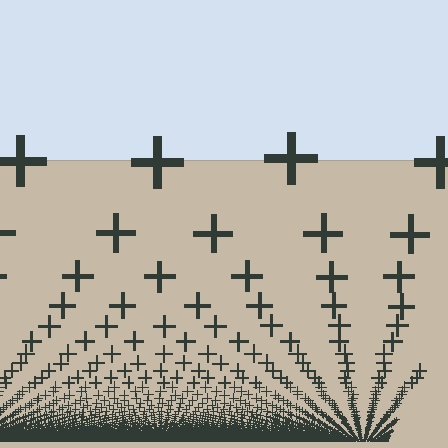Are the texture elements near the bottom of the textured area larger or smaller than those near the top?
Smaller. The gradient is inverted — elements near the bottom are smaller and denser.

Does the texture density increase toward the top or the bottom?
Density increases toward the bottom.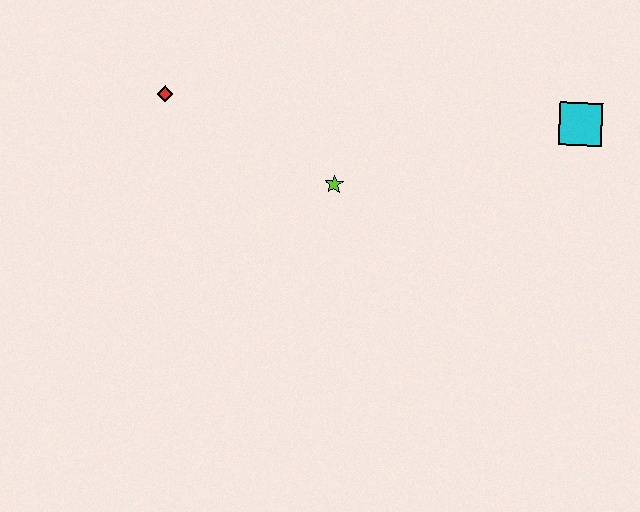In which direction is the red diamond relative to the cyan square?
The red diamond is to the left of the cyan square.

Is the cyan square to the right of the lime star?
Yes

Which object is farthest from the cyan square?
The red diamond is farthest from the cyan square.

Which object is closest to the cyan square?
The lime star is closest to the cyan square.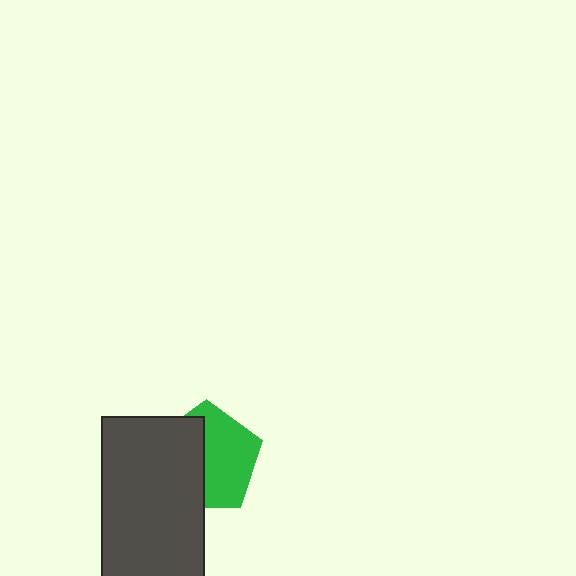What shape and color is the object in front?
The object in front is a dark gray rectangle.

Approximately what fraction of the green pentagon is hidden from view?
Roughly 47% of the green pentagon is hidden behind the dark gray rectangle.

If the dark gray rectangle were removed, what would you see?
You would see the complete green pentagon.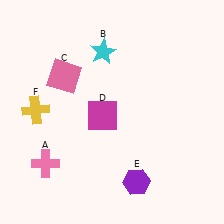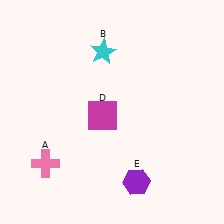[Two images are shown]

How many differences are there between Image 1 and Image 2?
There are 2 differences between the two images.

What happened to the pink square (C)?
The pink square (C) was removed in Image 2. It was in the top-left area of Image 1.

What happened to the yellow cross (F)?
The yellow cross (F) was removed in Image 2. It was in the top-left area of Image 1.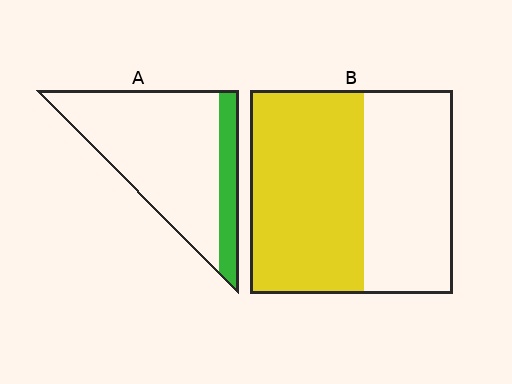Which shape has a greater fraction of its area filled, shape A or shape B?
Shape B.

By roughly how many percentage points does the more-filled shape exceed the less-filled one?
By roughly 35 percentage points (B over A).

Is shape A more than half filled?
No.